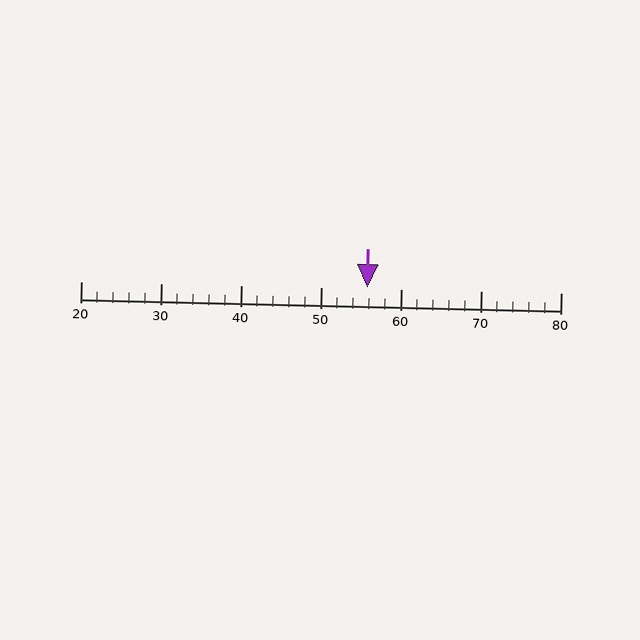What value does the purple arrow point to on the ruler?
The purple arrow points to approximately 56.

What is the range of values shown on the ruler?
The ruler shows values from 20 to 80.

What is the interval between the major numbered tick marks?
The major tick marks are spaced 10 units apart.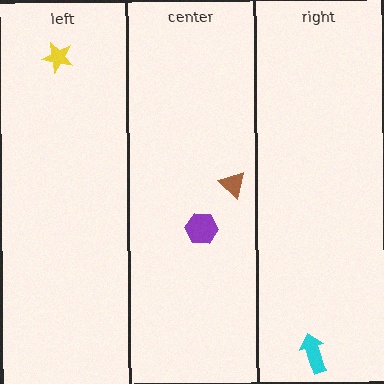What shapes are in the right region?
The cyan arrow.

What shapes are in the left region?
The yellow star.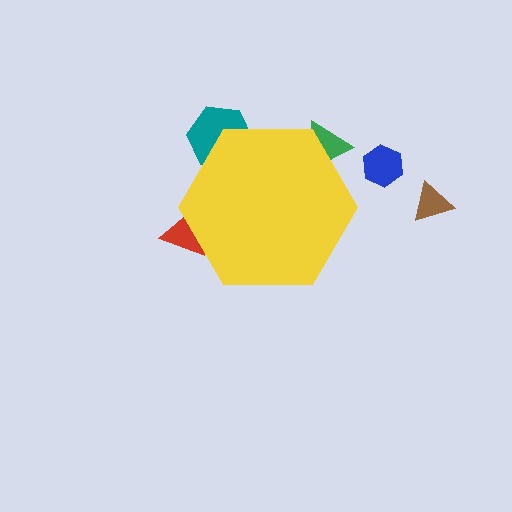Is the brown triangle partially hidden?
No, the brown triangle is fully visible.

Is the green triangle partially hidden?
Yes, the green triangle is partially hidden behind the yellow hexagon.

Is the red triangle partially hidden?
Yes, the red triangle is partially hidden behind the yellow hexagon.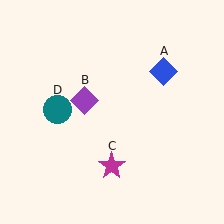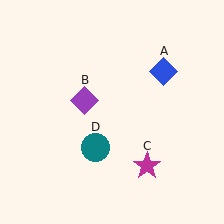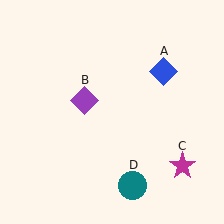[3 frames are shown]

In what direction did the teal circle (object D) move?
The teal circle (object D) moved down and to the right.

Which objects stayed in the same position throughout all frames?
Blue diamond (object A) and purple diamond (object B) remained stationary.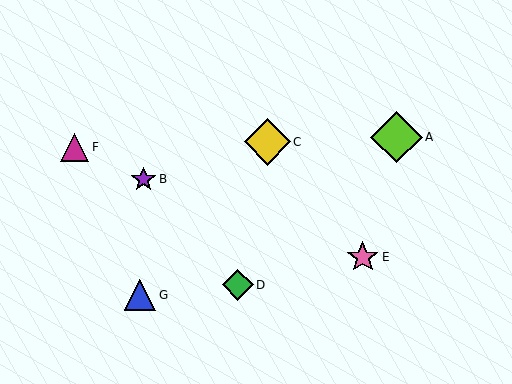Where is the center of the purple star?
The center of the purple star is at (144, 179).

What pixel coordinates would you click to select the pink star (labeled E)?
Click at (363, 257) to select the pink star E.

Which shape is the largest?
The lime diamond (labeled A) is the largest.